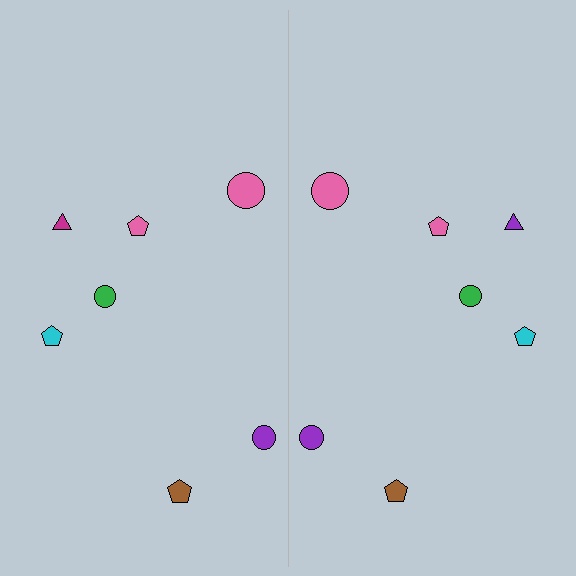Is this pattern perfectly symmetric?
No, the pattern is not perfectly symmetric. The purple triangle on the right side breaks the symmetry — its mirror counterpart is magenta.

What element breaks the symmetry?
The purple triangle on the right side breaks the symmetry — its mirror counterpart is magenta.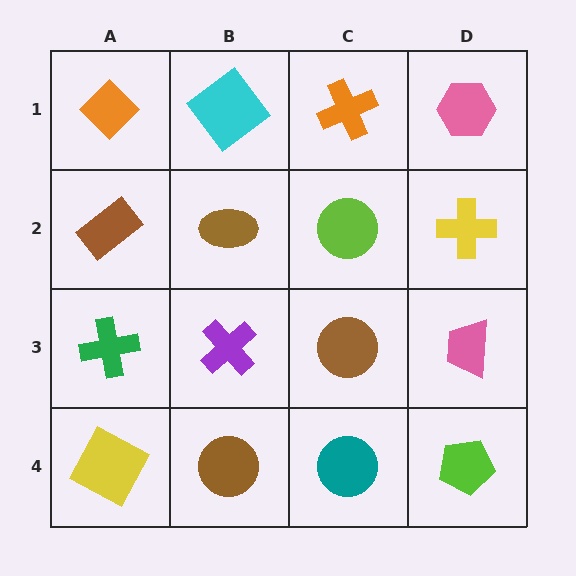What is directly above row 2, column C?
An orange cross.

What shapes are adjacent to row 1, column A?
A brown rectangle (row 2, column A), a cyan diamond (row 1, column B).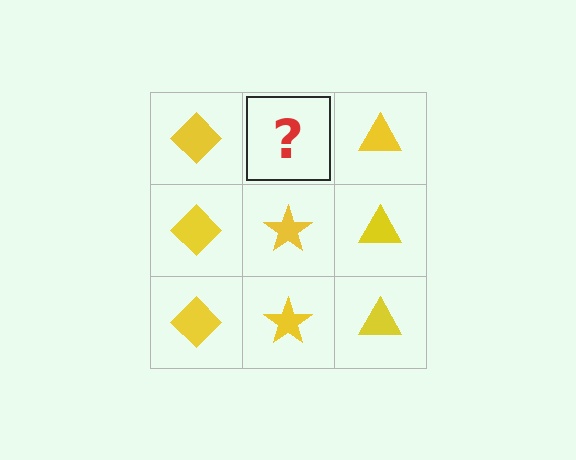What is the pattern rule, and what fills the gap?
The rule is that each column has a consistent shape. The gap should be filled with a yellow star.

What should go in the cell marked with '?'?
The missing cell should contain a yellow star.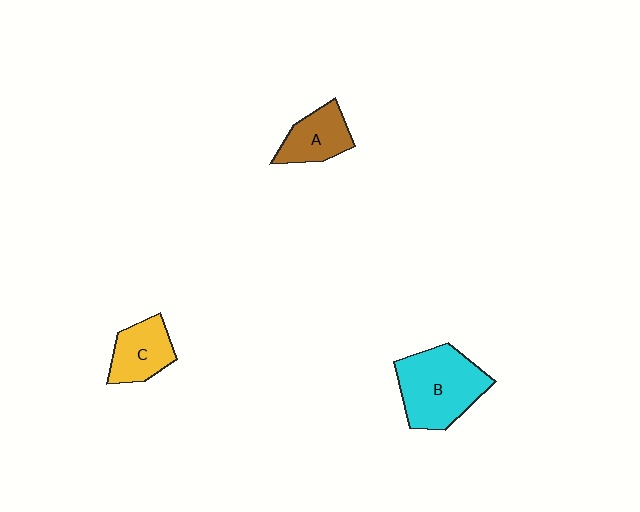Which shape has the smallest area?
Shape A (brown).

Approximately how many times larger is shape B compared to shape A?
Approximately 1.8 times.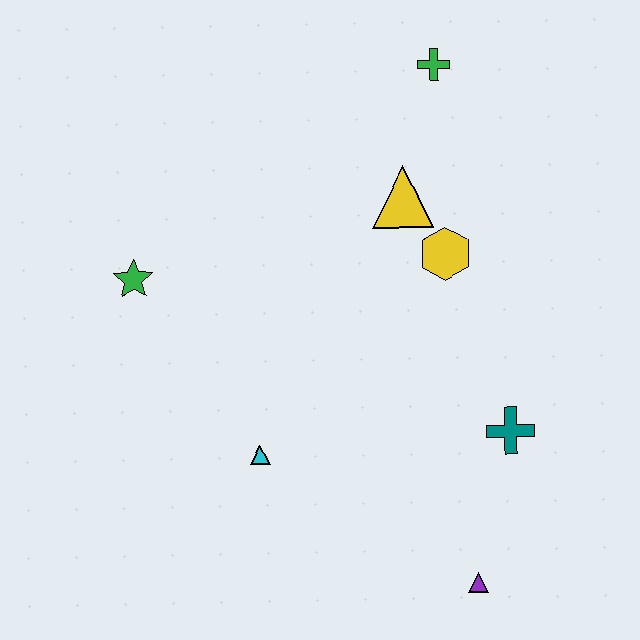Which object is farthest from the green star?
The purple triangle is farthest from the green star.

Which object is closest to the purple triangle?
The teal cross is closest to the purple triangle.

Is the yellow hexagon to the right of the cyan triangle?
Yes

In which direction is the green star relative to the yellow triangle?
The green star is to the left of the yellow triangle.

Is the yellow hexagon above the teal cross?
Yes